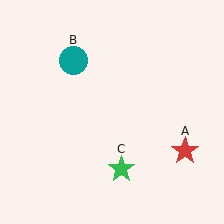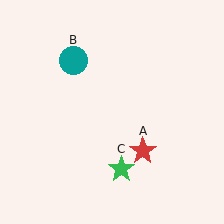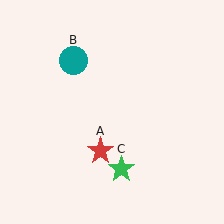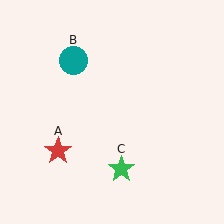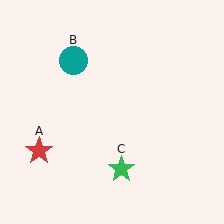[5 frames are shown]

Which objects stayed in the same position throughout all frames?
Teal circle (object B) and green star (object C) remained stationary.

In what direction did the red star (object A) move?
The red star (object A) moved left.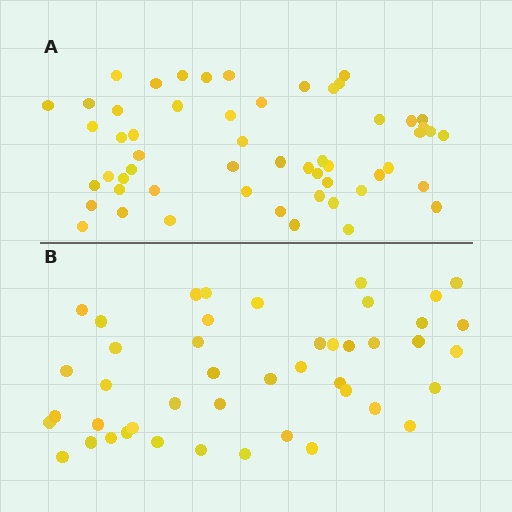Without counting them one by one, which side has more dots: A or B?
Region A (the top region) has more dots.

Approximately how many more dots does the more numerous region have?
Region A has roughly 10 or so more dots than region B.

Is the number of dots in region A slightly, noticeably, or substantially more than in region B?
Region A has only slightly more — the two regions are fairly close. The ratio is roughly 1.2 to 1.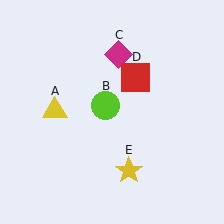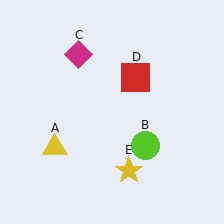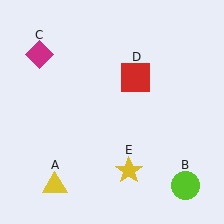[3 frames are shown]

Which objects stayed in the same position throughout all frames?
Red square (object D) and yellow star (object E) remained stationary.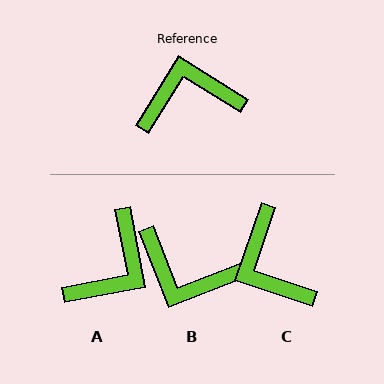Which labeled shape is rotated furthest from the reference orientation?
B, about 143 degrees away.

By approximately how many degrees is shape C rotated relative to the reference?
Approximately 103 degrees counter-clockwise.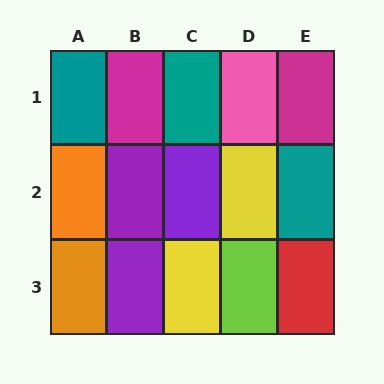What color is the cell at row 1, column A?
Teal.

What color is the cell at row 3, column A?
Orange.